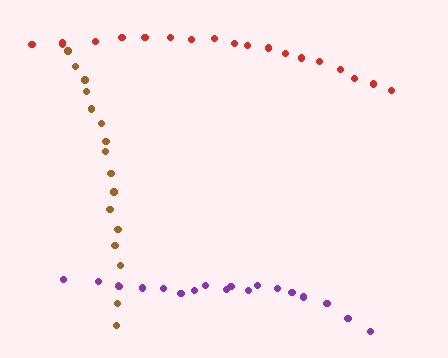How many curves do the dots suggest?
There are 3 distinct paths.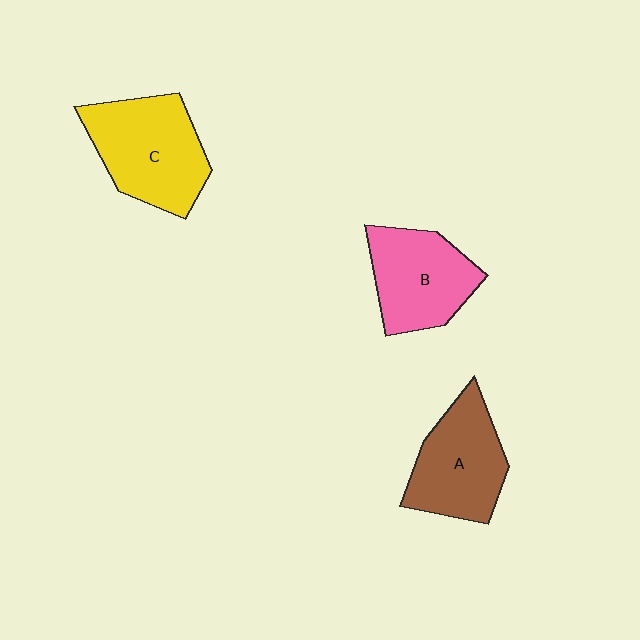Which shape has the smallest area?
Shape B (pink).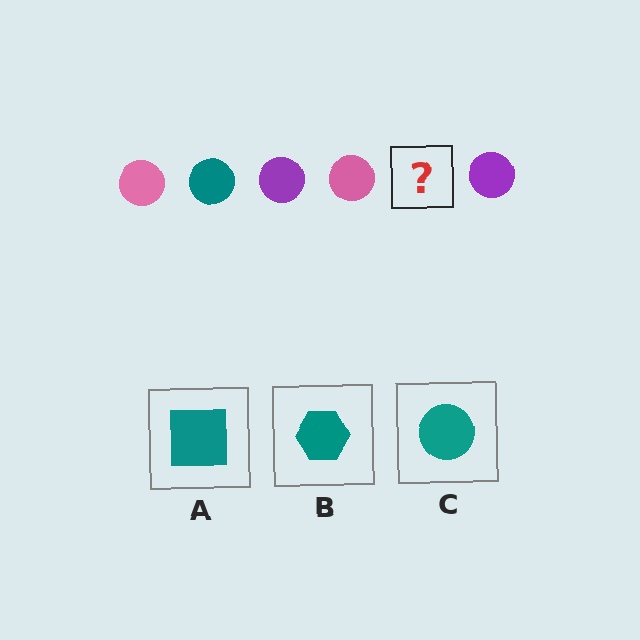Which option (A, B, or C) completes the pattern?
C.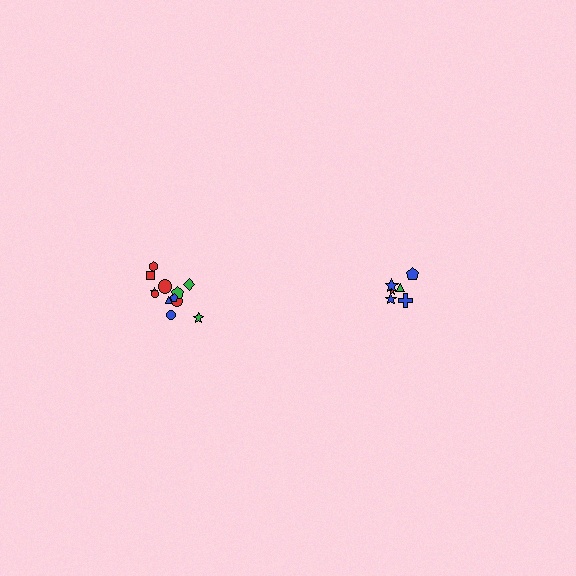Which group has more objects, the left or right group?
The left group.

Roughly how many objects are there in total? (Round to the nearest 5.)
Roughly 20 objects in total.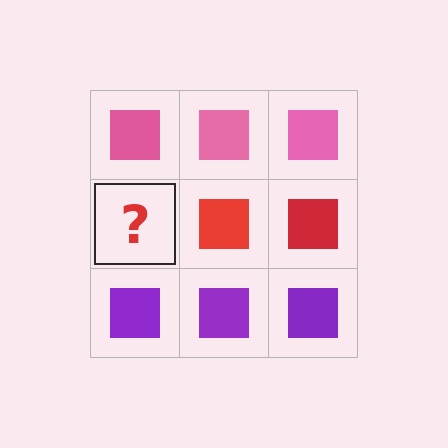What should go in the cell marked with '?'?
The missing cell should contain a red square.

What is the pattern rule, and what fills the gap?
The rule is that each row has a consistent color. The gap should be filled with a red square.